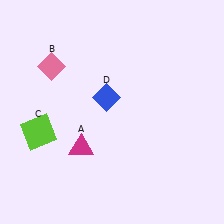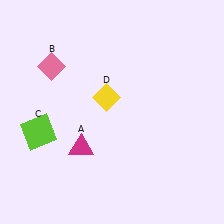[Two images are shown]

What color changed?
The diamond (D) changed from blue in Image 1 to yellow in Image 2.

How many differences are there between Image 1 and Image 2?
There is 1 difference between the two images.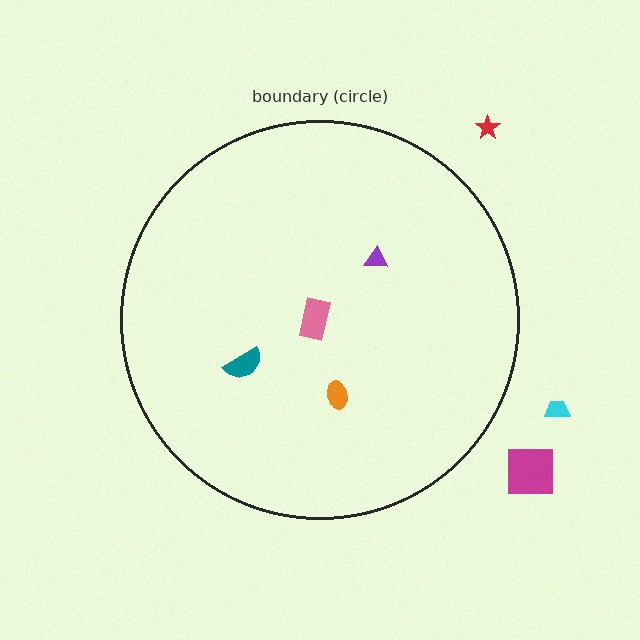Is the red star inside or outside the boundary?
Outside.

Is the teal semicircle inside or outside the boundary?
Inside.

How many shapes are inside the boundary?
4 inside, 3 outside.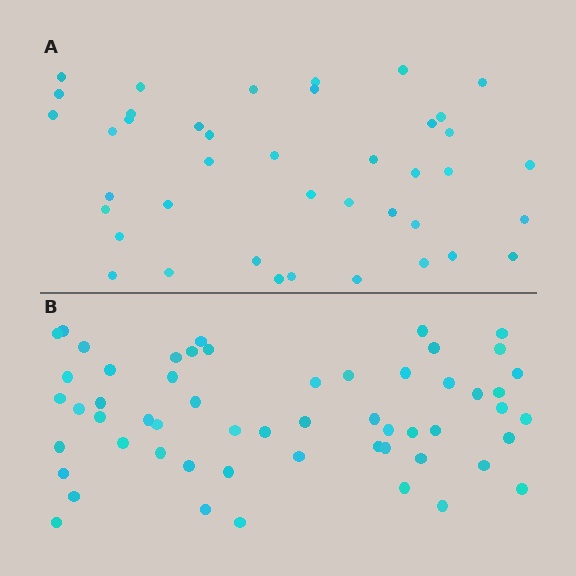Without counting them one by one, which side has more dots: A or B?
Region B (the bottom region) has more dots.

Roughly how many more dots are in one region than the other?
Region B has approximately 15 more dots than region A.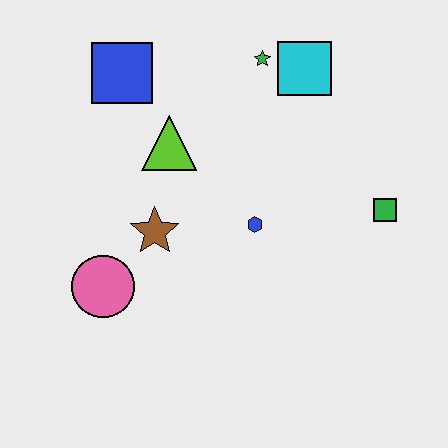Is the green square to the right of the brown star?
Yes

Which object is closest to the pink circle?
The brown star is closest to the pink circle.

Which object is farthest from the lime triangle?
The green square is farthest from the lime triangle.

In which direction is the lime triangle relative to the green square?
The lime triangle is to the left of the green square.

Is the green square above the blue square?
No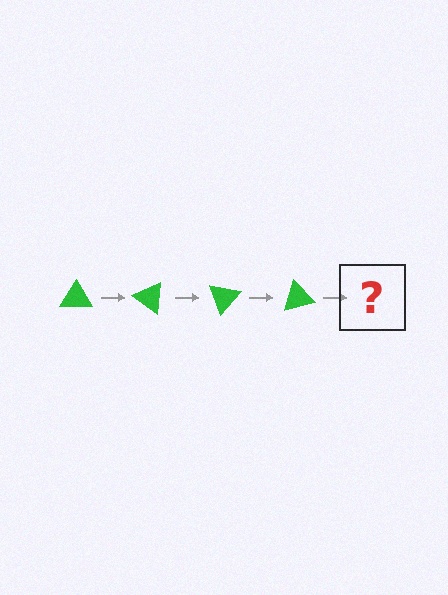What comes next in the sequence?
The next element should be a green triangle rotated 140 degrees.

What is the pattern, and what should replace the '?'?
The pattern is that the triangle rotates 35 degrees each step. The '?' should be a green triangle rotated 140 degrees.